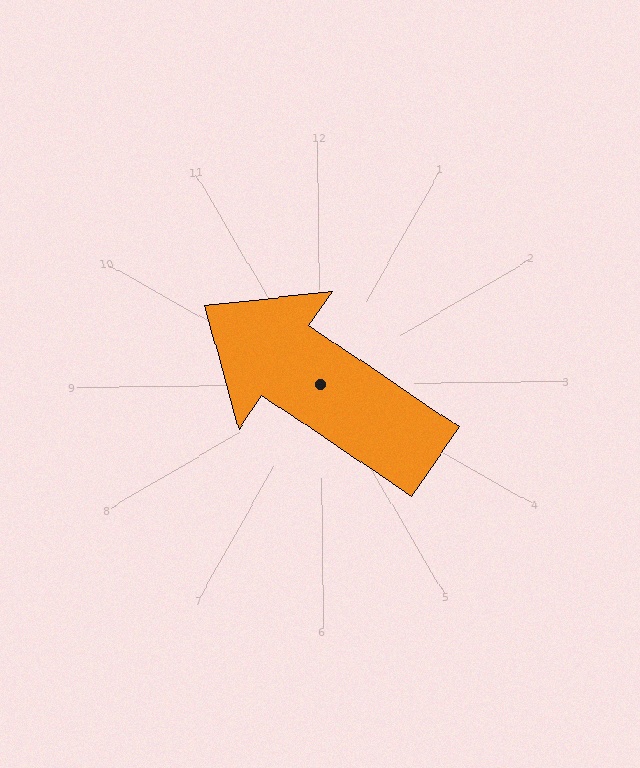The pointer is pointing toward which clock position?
Roughly 10 o'clock.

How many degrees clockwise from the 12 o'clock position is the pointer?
Approximately 305 degrees.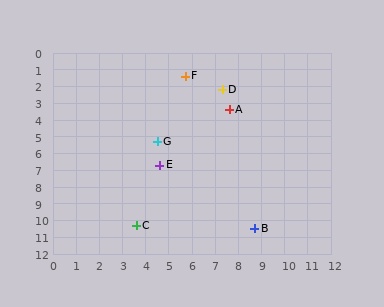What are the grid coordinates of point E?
Point E is at approximately (4.6, 6.7).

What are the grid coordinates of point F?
Point F is at approximately (5.7, 1.4).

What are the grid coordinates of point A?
Point A is at approximately (7.6, 3.4).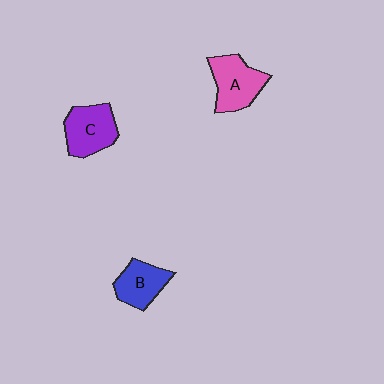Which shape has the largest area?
Shape A (pink).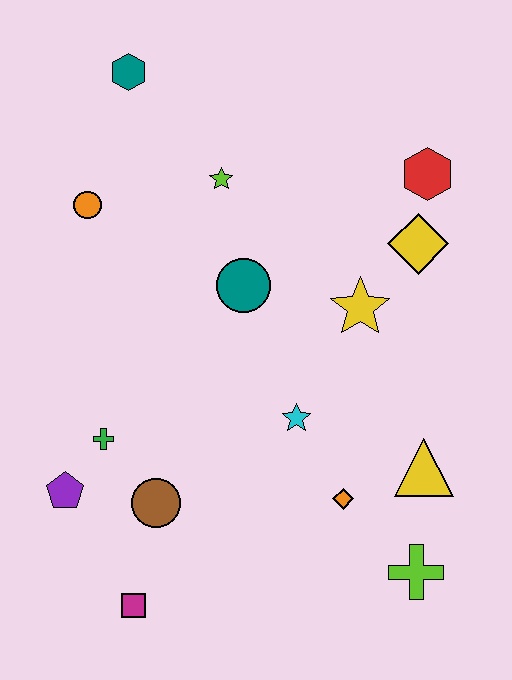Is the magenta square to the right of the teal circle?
No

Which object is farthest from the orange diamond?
The teal hexagon is farthest from the orange diamond.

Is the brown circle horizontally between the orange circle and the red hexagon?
Yes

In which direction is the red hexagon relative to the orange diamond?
The red hexagon is above the orange diamond.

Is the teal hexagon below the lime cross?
No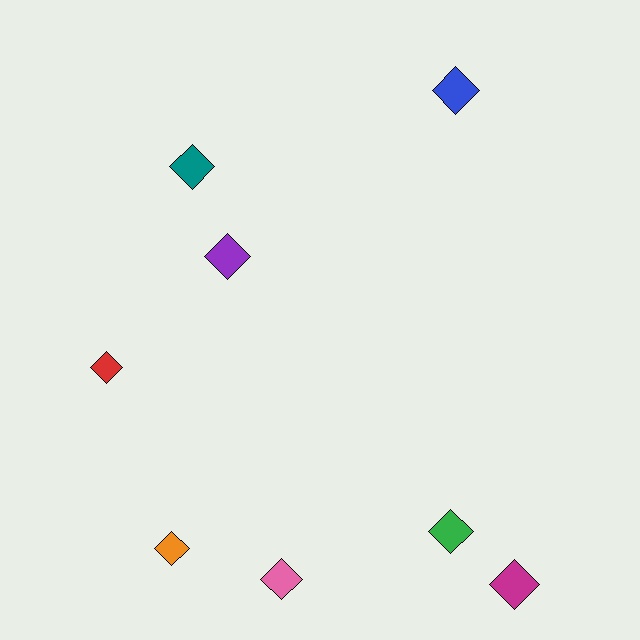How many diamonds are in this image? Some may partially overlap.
There are 8 diamonds.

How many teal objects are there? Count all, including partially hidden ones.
There is 1 teal object.